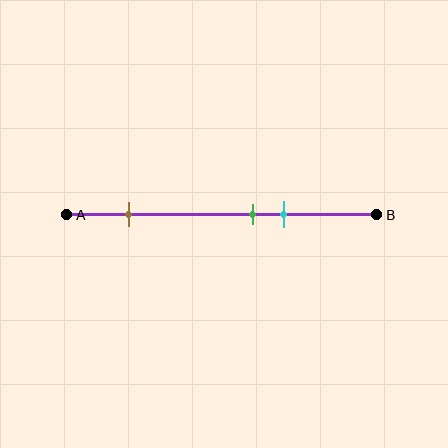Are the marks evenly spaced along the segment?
No, the marks are not evenly spaced.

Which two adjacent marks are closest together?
The green and cyan marks are the closest adjacent pair.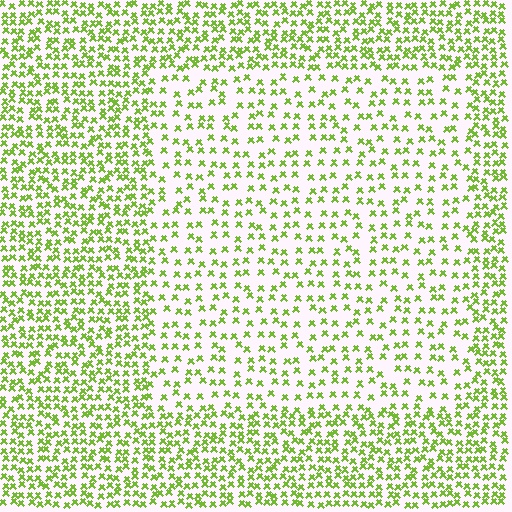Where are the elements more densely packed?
The elements are more densely packed outside the rectangle boundary.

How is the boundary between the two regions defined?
The boundary is defined by a change in element density (approximately 1.9x ratio). All elements are the same color, size, and shape.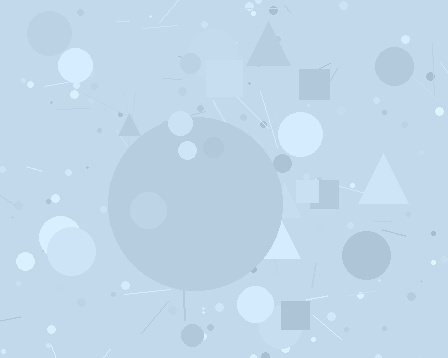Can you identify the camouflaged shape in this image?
The camouflaged shape is a circle.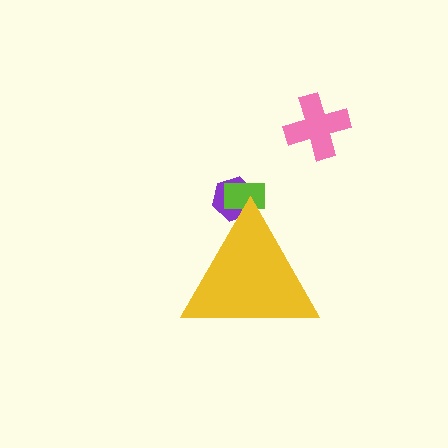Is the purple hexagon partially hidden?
Yes, the purple hexagon is partially hidden behind the yellow triangle.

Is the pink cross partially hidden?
No, the pink cross is fully visible.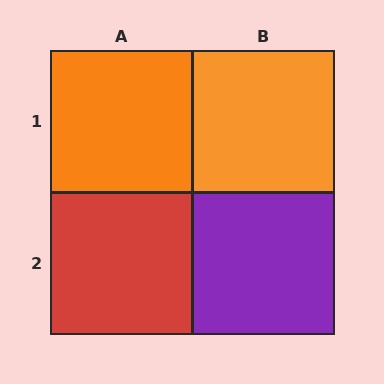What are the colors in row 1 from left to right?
Orange, orange.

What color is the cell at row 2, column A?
Red.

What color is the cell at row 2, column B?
Purple.